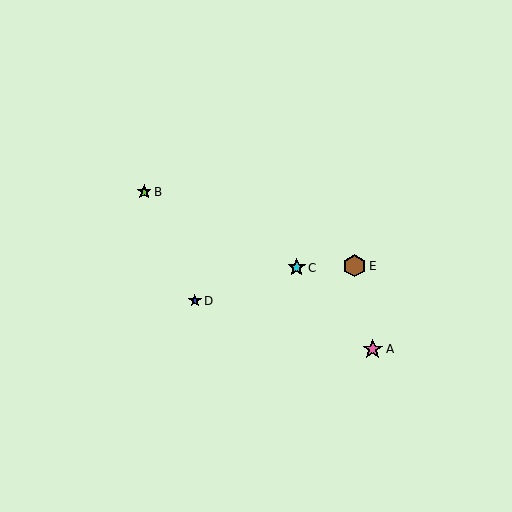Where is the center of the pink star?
The center of the pink star is at (373, 349).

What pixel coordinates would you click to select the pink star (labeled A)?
Click at (373, 349) to select the pink star A.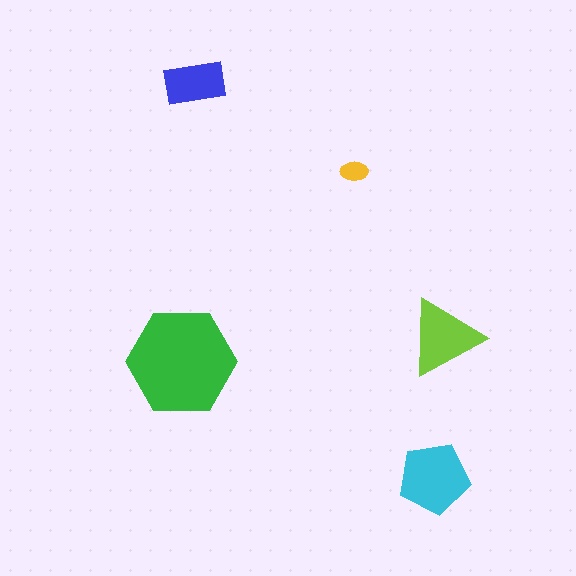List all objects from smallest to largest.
The yellow ellipse, the blue rectangle, the lime triangle, the cyan pentagon, the green hexagon.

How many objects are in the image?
There are 5 objects in the image.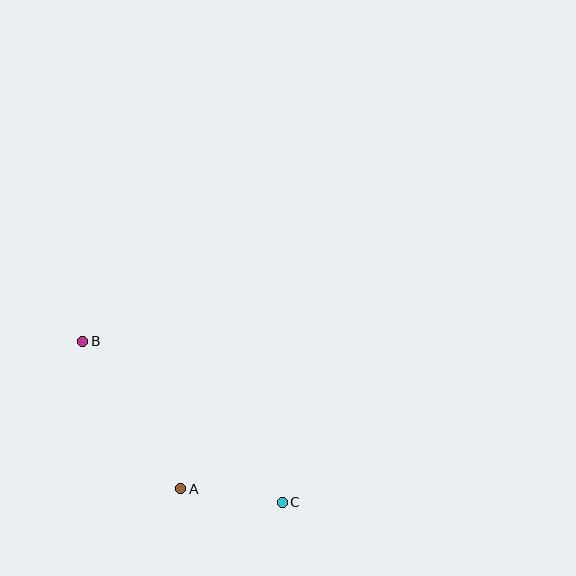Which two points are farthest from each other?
Points B and C are farthest from each other.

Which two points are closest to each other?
Points A and C are closest to each other.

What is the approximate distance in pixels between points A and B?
The distance between A and B is approximately 177 pixels.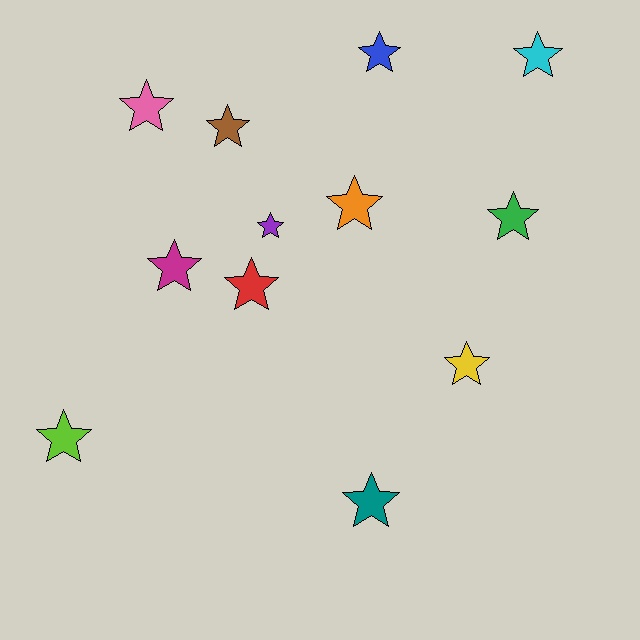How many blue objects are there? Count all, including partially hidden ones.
There is 1 blue object.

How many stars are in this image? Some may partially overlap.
There are 12 stars.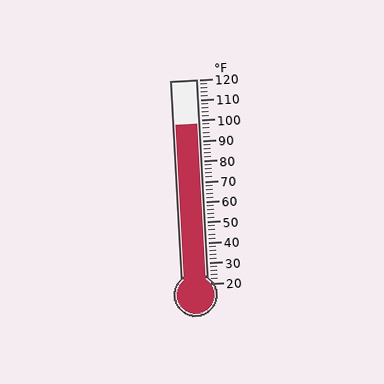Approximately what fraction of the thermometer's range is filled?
The thermometer is filled to approximately 80% of its range.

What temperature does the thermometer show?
The thermometer shows approximately 98°F.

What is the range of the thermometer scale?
The thermometer scale ranges from 20°F to 120°F.